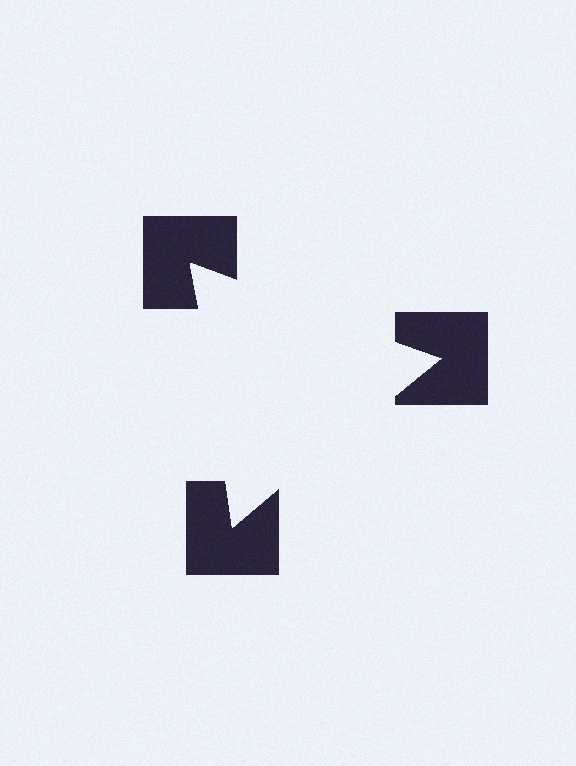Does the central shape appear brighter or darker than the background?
It typically appears slightly brighter than the background, even though no actual brightness change is drawn.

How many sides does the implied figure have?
3 sides.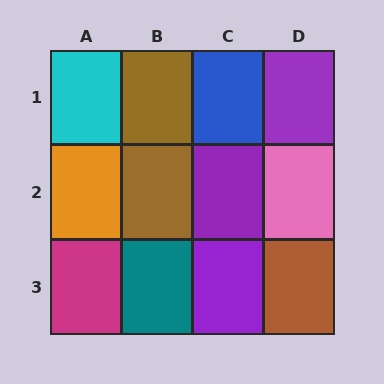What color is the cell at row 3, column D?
Brown.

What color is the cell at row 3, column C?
Purple.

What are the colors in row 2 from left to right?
Orange, brown, purple, pink.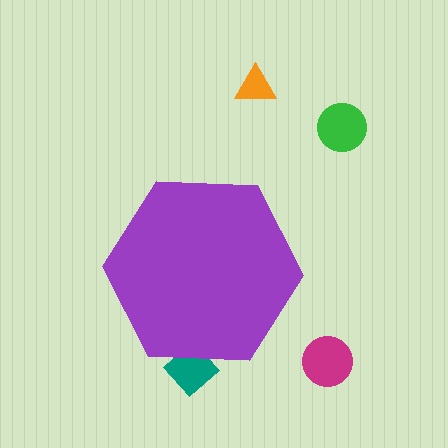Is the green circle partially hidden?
No, the green circle is fully visible.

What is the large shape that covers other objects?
A purple hexagon.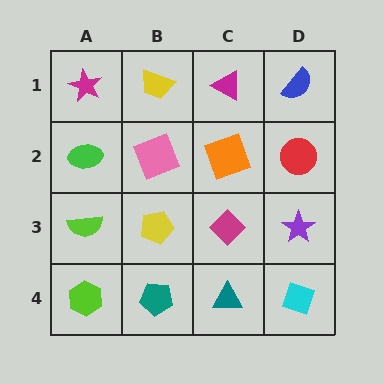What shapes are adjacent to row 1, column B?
A pink square (row 2, column B), a magenta star (row 1, column A), a magenta triangle (row 1, column C).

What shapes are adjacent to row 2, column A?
A magenta star (row 1, column A), a lime semicircle (row 3, column A), a pink square (row 2, column B).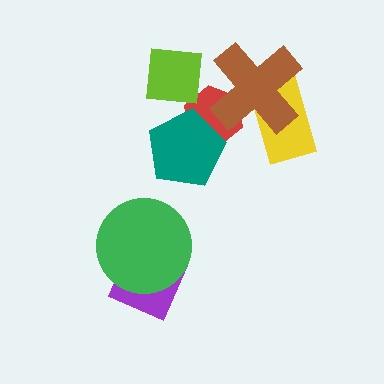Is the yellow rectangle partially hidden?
Yes, it is partially covered by another shape.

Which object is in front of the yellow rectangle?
The brown cross is in front of the yellow rectangle.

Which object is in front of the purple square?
The green circle is in front of the purple square.